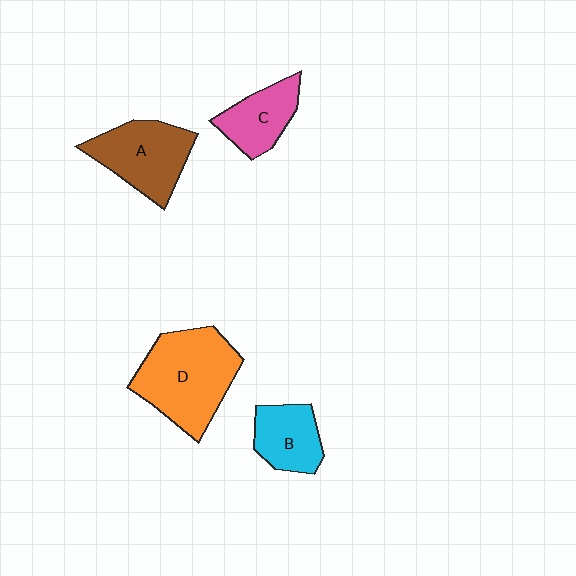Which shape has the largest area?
Shape D (orange).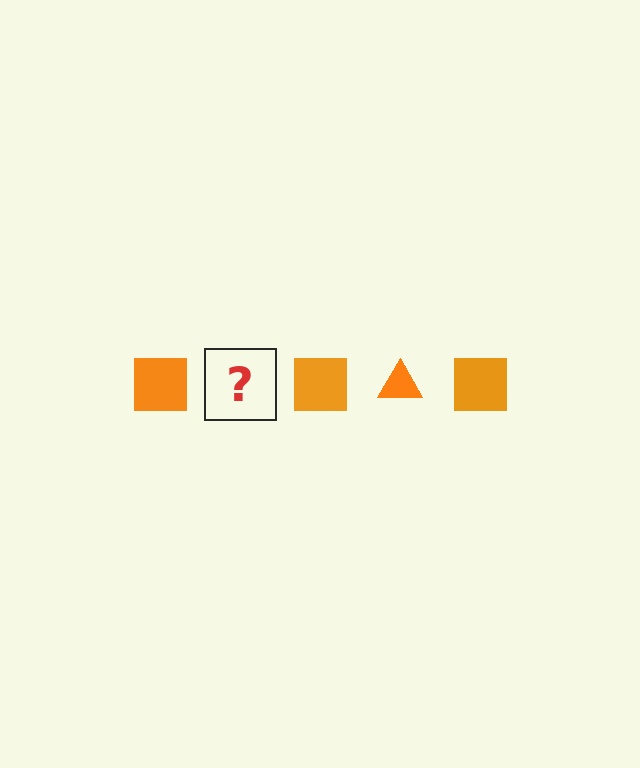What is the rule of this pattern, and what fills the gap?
The rule is that the pattern cycles through square, triangle shapes in orange. The gap should be filled with an orange triangle.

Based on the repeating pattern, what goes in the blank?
The blank should be an orange triangle.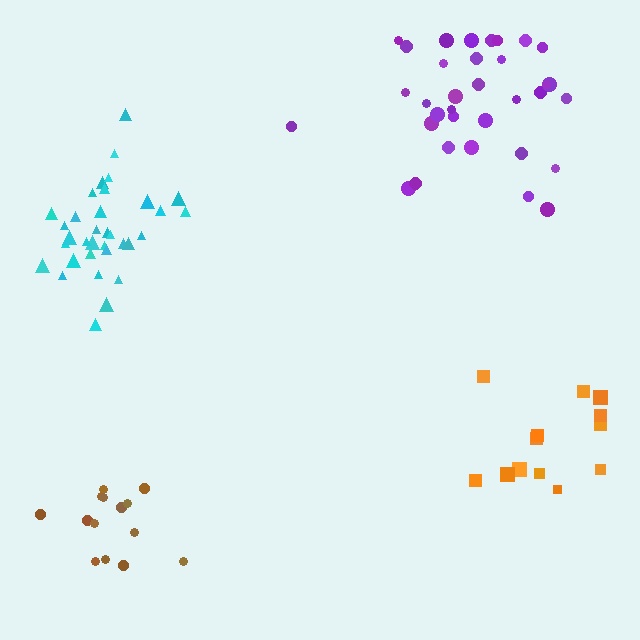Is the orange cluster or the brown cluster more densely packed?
Brown.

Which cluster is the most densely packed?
Cyan.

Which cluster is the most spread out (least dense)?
Orange.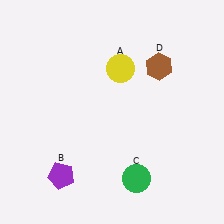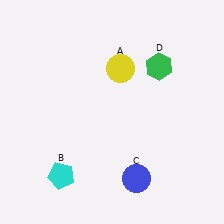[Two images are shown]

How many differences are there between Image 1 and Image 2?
There are 3 differences between the two images.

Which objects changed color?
B changed from purple to cyan. C changed from green to blue. D changed from brown to green.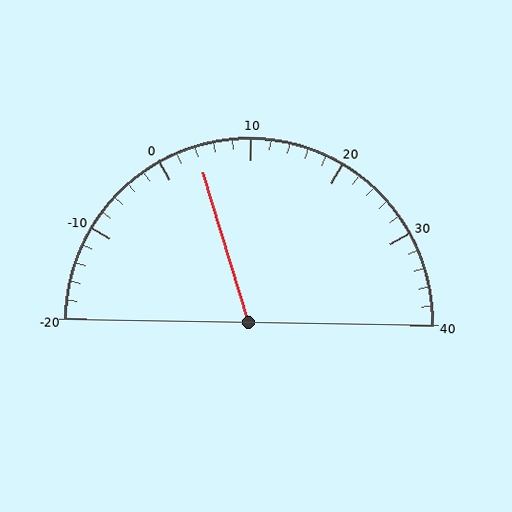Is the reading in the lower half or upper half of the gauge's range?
The reading is in the lower half of the range (-20 to 40).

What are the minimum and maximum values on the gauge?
The gauge ranges from -20 to 40.